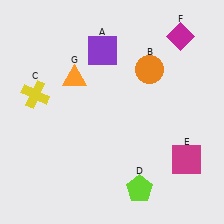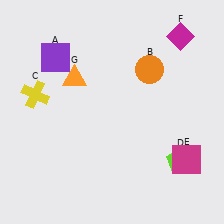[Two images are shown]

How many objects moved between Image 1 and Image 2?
2 objects moved between the two images.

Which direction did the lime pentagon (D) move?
The lime pentagon (D) moved right.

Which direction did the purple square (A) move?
The purple square (A) moved left.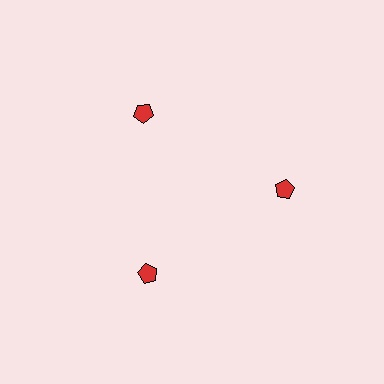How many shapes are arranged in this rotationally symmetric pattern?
There are 3 shapes, arranged in 3 groups of 1.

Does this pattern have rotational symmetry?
Yes, this pattern has 3-fold rotational symmetry. It looks the same after rotating 120 degrees around the center.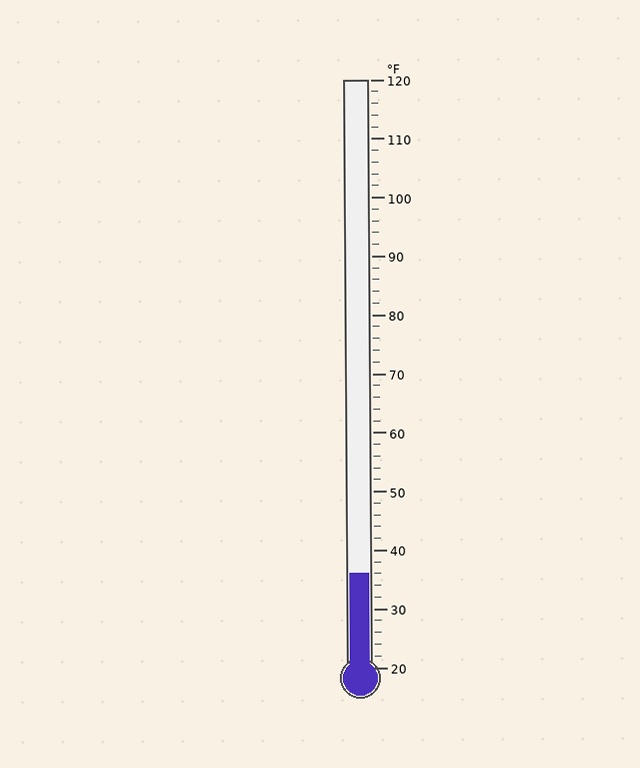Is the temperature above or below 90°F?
The temperature is below 90°F.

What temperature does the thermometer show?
The thermometer shows approximately 36°F.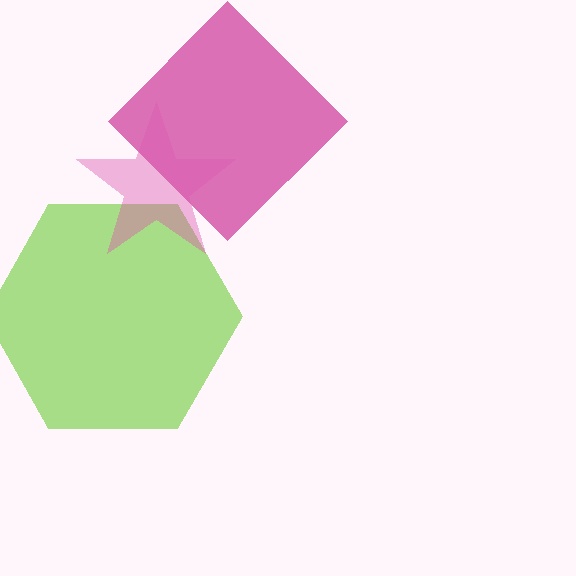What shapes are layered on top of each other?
The layered shapes are: a lime hexagon, a magenta diamond, a pink star.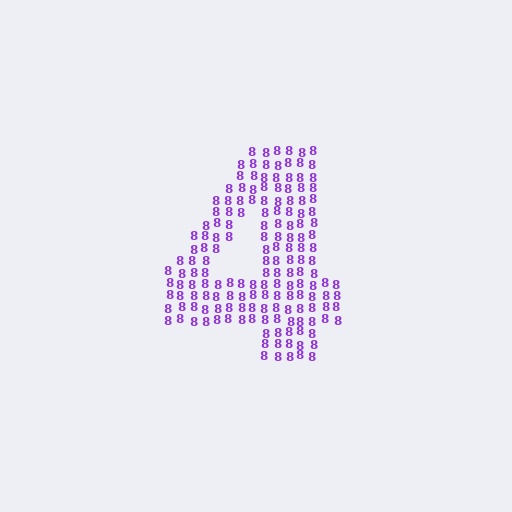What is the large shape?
The large shape is the digit 4.